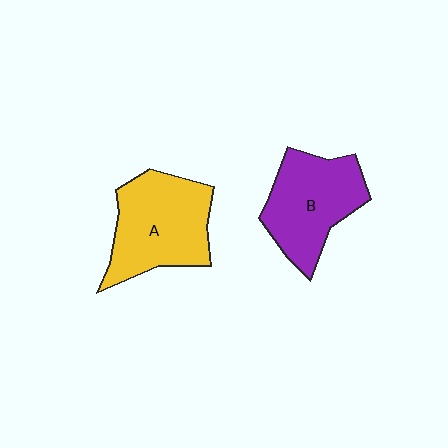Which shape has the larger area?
Shape A (yellow).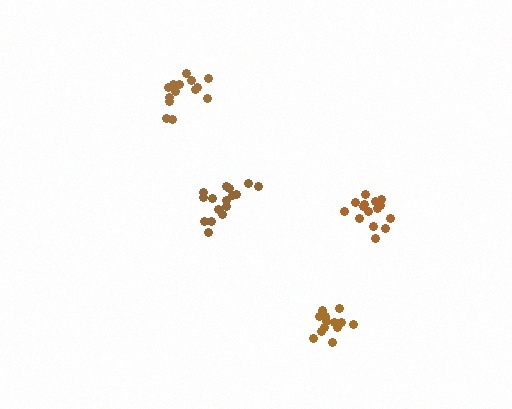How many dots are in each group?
Group 1: 13 dots, Group 2: 16 dots, Group 3: 14 dots, Group 4: 15 dots (58 total).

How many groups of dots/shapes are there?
There are 4 groups.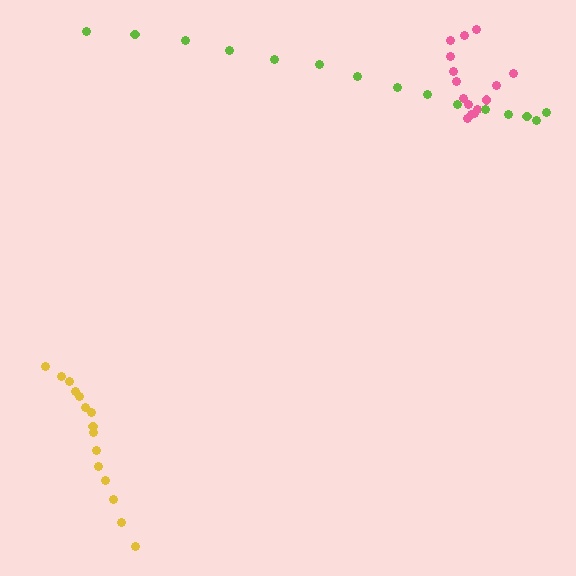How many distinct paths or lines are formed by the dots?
There are 3 distinct paths.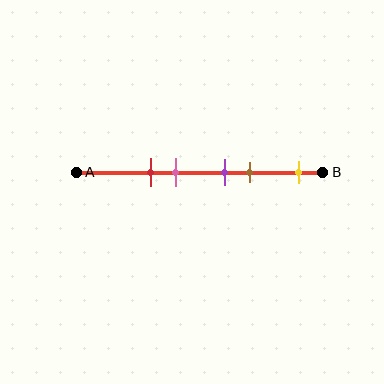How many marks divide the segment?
There are 5 marks dividing the segment.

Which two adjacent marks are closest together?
The purple and brown marks are the closest adjacent pair.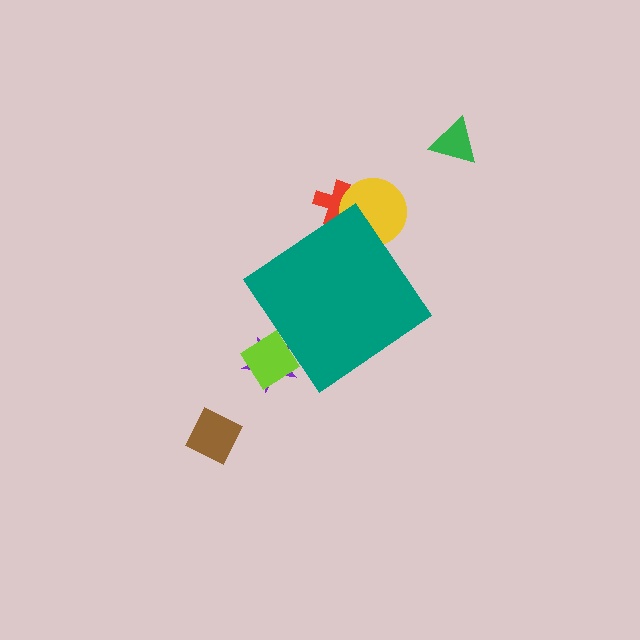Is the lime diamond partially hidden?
Yes, the lime diamond is partially hidden behind the teal diamond.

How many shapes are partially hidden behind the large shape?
4 shapes are partially hidden.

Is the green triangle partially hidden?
No, the green triangle is fully visible.